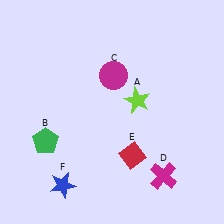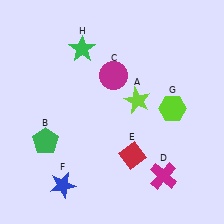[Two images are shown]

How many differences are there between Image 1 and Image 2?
There are 2 differences between the two images.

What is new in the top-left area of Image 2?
A green star (H) was added in the top-left area of Image 2.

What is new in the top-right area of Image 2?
A lime hexagon (G) was added in the top-right area of Image 2.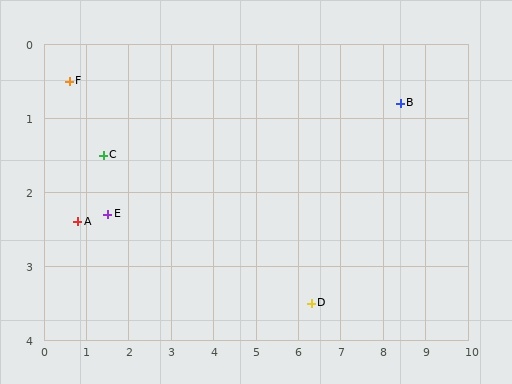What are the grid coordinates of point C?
Point C is at approximately (1.4, 1.5).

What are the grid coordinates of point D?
Point D is at approximately (6.3, 3.5).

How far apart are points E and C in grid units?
Points E and C are about 0.8 grid units apart.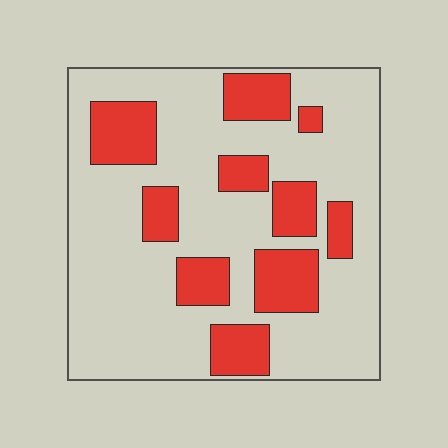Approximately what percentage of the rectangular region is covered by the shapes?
Approximately 25%.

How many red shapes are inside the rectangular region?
10.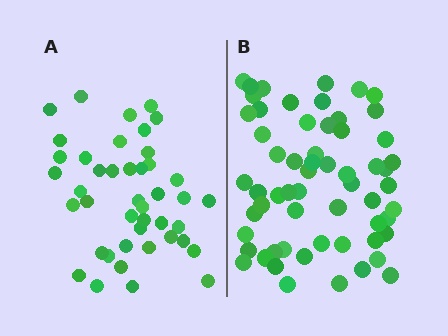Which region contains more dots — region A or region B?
Region B (the right region) has more dots.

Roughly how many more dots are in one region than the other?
Region B has approximately 15 more dots than region A.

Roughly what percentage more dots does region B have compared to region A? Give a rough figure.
About 40% more.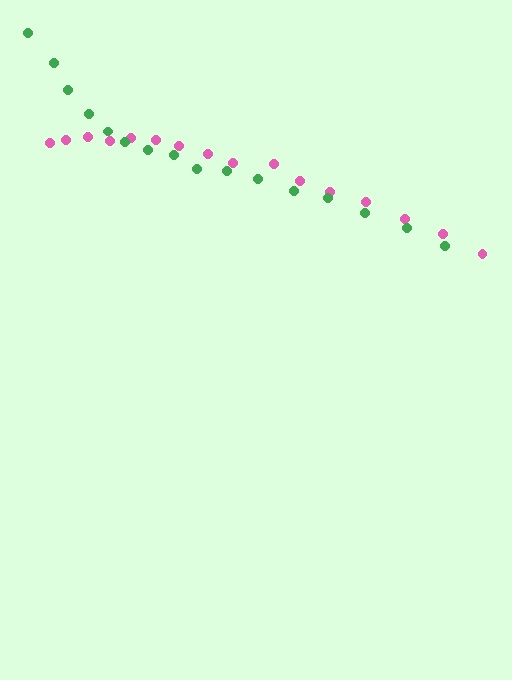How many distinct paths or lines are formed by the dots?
There are 2 distinct paths.